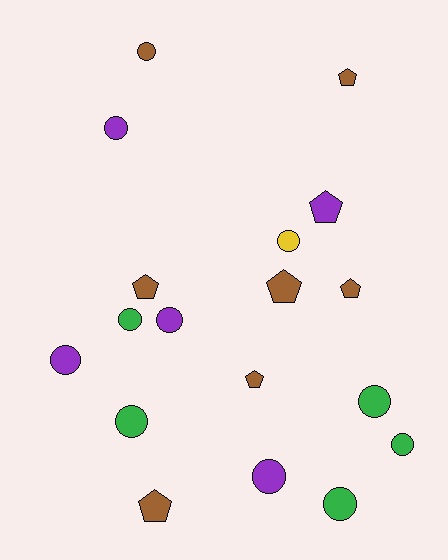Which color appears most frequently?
Brown, with 7 objects.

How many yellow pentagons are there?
There are no yellow pentagons.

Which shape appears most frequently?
Circle, with 11 objects.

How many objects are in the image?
There are 18 objects.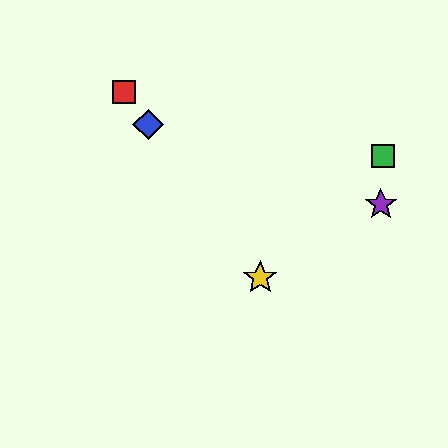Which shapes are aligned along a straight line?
The red square, the blue diamond, the yellow star are aligned along a straight line.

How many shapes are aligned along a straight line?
3 shapes (the red square, the blue diamond, the yellow star) are aligned along a straight line.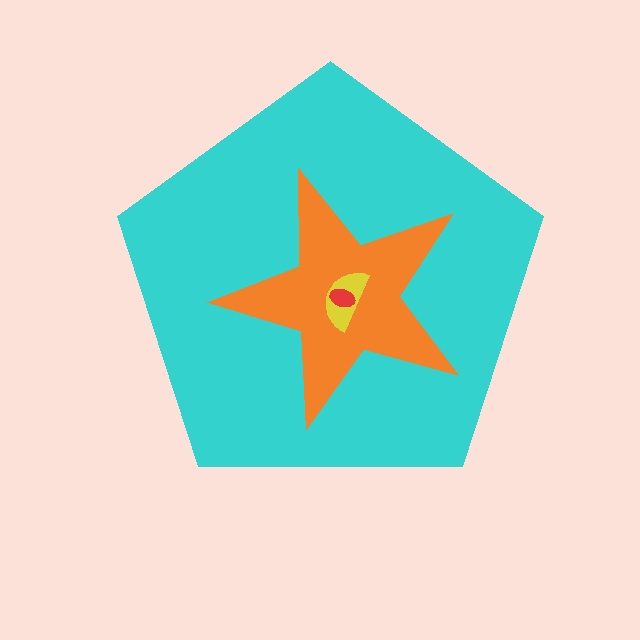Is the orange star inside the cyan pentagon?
Yes.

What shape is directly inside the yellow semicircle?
The red ellipse.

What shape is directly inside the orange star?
The yellow semicircle.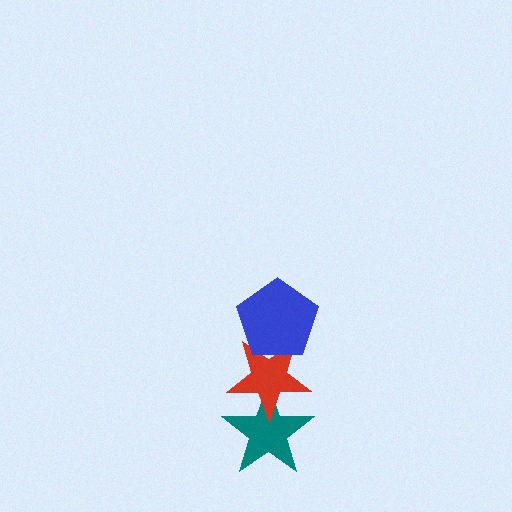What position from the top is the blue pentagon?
The blue pentagon is 1st from the top.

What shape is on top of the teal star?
The red star is on top of the teal star.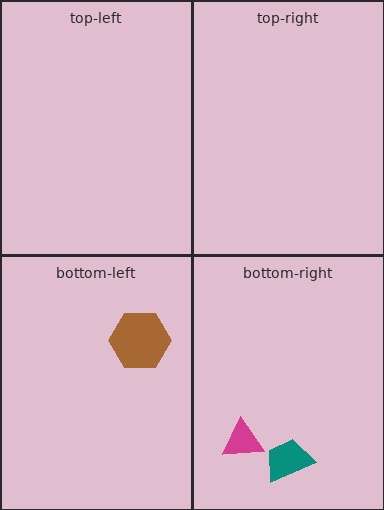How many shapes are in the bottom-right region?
2.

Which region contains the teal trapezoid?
The bottom-right region.